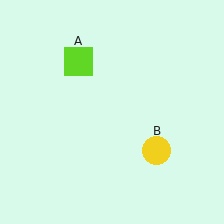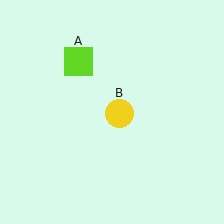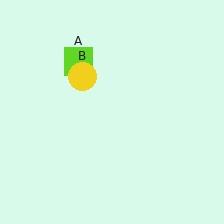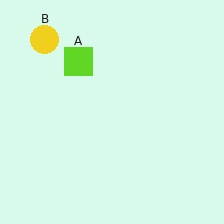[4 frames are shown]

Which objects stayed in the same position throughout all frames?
Lime square (object A) remained stationary.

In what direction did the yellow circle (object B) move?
The yellow circle (object B) moved up and to the left.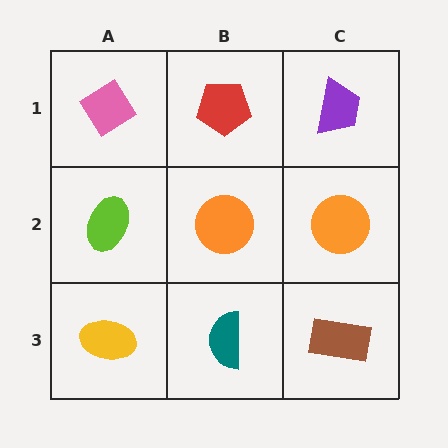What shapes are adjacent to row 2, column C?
A purple trapezoid (row 1, column C), a brown rectangle (row 3, column C), an orange circle (row 2, column B).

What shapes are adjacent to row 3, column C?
An orange circle (row 2, column C), a teal semicircle (row 3, column B).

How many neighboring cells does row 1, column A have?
2.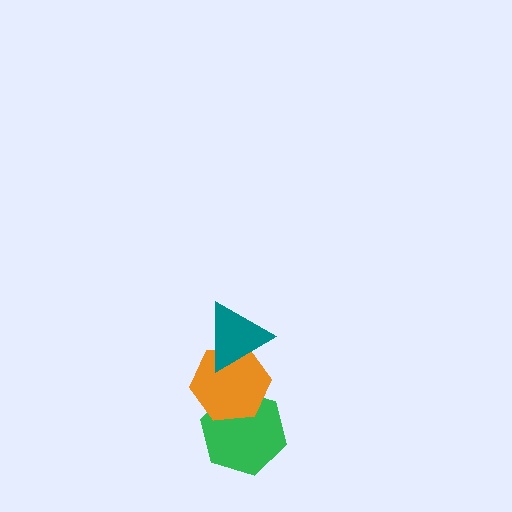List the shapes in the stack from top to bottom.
From top to bottom: the teal triangle, the orange hexagon, the green hexagon.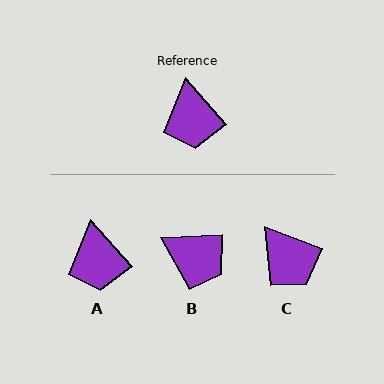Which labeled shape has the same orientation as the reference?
A.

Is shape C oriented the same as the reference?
No, it is off by about 28 degrees.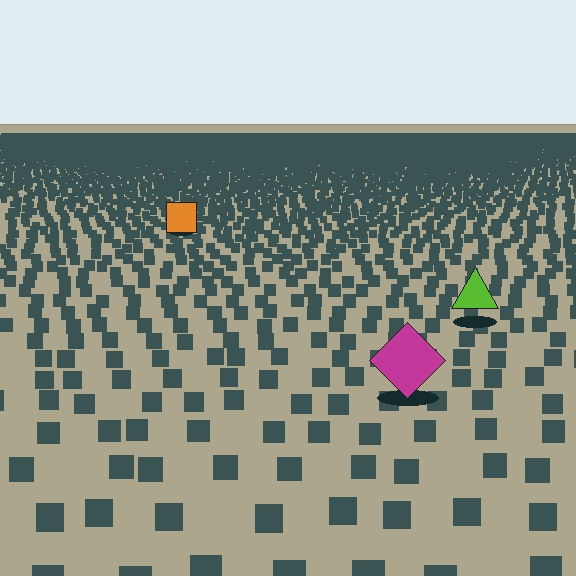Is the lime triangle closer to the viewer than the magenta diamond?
No. The magenta diamond is closer — you can tell from the texture gradient: the ground texture is coarser near it.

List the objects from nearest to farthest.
From nearest to farthest: the magenta diamond, the lime triangle, the orange square.